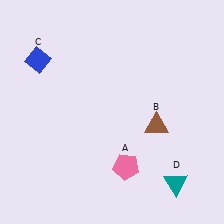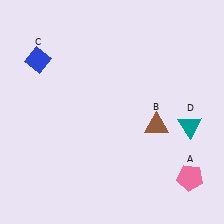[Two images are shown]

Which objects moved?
The objects that moved are: the pink pentagon (A), the teal triangle (D).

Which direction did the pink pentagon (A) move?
The pink pentagon (A) moved right.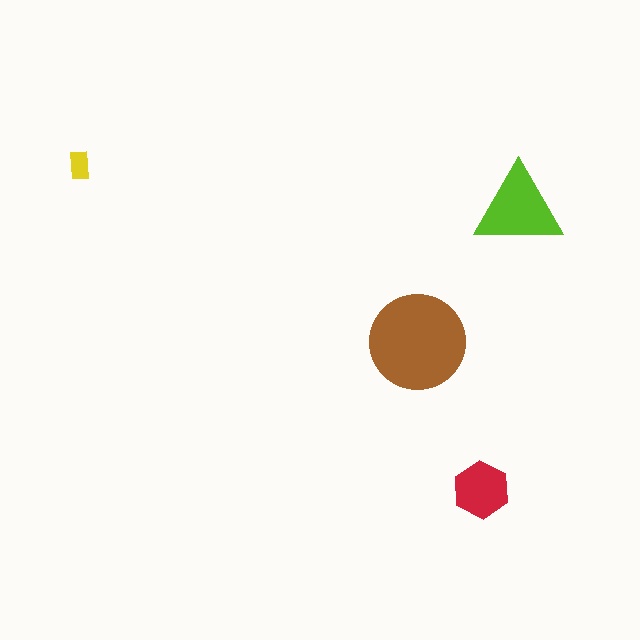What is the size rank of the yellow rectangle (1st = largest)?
4th.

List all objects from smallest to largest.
The yellow rectangle, the red hexagon, the lime triangle, the brown circle.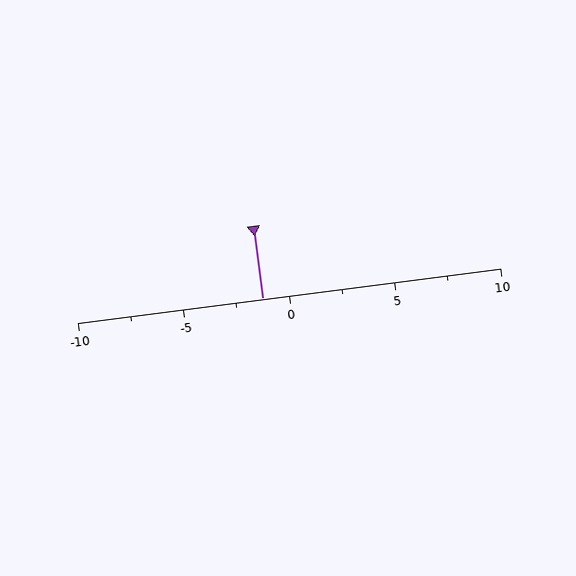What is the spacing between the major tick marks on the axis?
The major ticks are spaced 5 apart.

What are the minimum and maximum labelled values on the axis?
The axis runs from -10 to 10.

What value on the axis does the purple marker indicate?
The marker indicates approximately -1.2.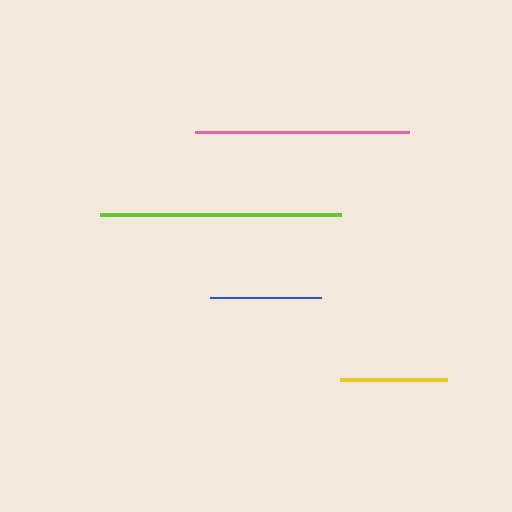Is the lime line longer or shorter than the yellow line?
The lime line is longer than the yellow line.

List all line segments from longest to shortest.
From longest to shortest: lime, pink, blue, yellow.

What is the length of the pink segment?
The pink segment is approximately 214 pixels long.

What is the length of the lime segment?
The lime segment is approximately 241 pixels long.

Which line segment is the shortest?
The yellow line is the shortest at approximately 108 pixels.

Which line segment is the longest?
The lime line is the longest at approximately 241 pixels.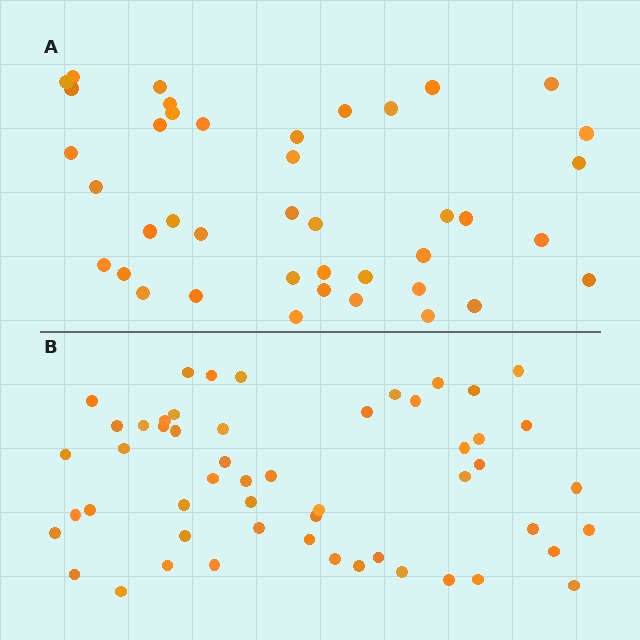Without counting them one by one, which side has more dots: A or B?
Region B (the bottom region) has more dots.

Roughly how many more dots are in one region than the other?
Region B has roughly 12 or so more dots than region A.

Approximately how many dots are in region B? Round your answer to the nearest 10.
About 50 dots. (The exact count is 53, which rounds to 50.)